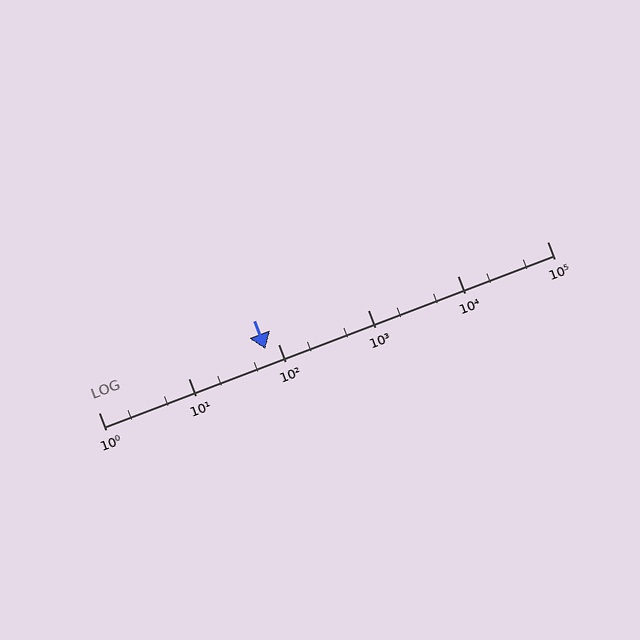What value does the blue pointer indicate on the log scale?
The pointer indicates approximately 72.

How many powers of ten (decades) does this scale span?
The scale spans 5 decades, from 1 to 100000.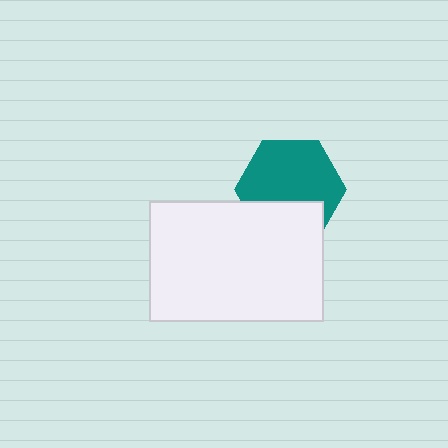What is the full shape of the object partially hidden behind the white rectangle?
The partially hidden object is a teal hexagon.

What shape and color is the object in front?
The object in front is a white rectangle.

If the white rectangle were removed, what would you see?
You would see the complete teal hexagon.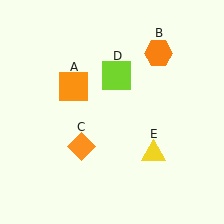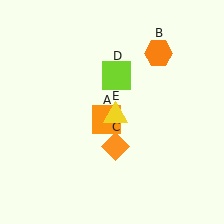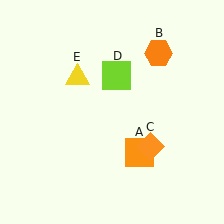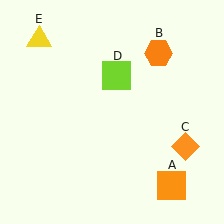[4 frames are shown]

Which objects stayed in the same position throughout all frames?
Orange hexagon (object B) and lime square (object D) remained stationary.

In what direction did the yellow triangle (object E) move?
The yellow triangle (object E) moved up and to the left.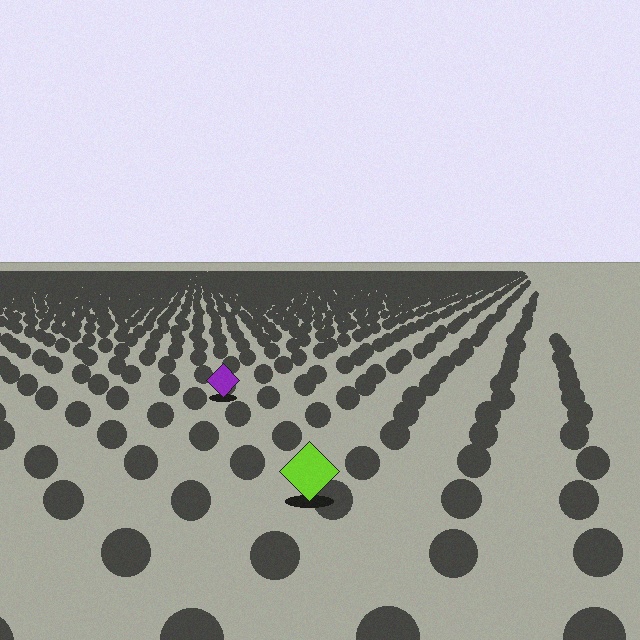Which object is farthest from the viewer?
The purple diamond is farthest from the viewer. It appears smaller and the ground texture around it is denser.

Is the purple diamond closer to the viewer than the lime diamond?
No. The lime diamond is closer — you can tell from the texture gradient: the ground texture is coarser near it.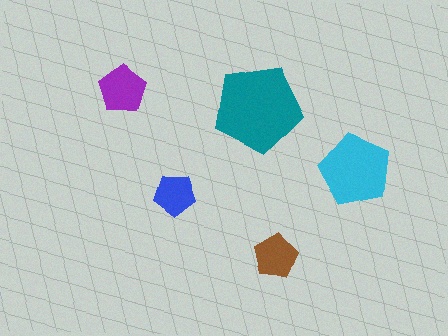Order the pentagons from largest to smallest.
the teal one, the cyan one, the purple one, the brown one, the blue one.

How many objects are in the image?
There are 5 objects in the image.